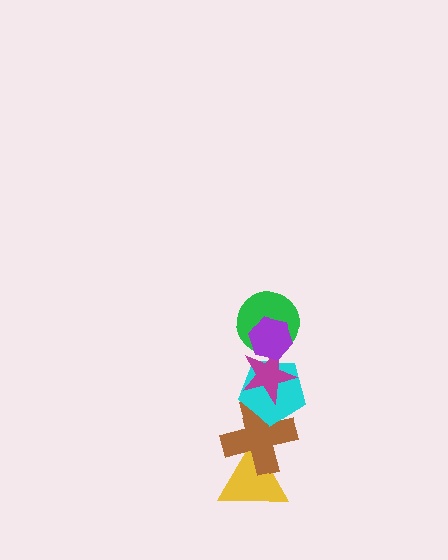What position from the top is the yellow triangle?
The yellow triangle is 6th from the top.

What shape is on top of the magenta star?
The green circle is on top of the magenta star.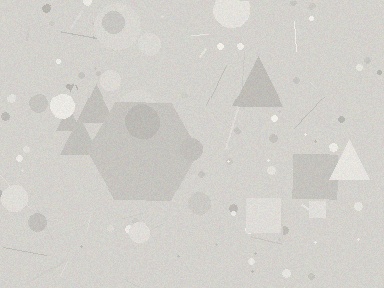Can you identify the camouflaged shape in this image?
The camouflaged shape is a hexagon.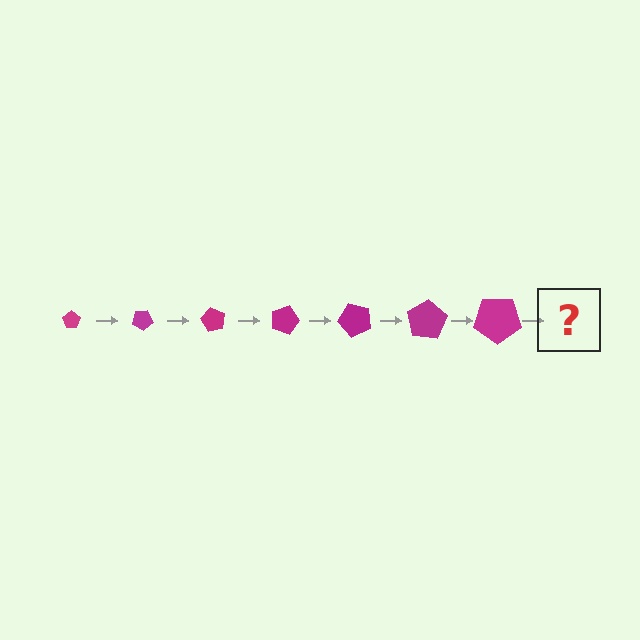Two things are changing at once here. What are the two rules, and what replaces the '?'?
The two rules are that the pentagon grows larger each step and it rotates 30 degrees each step. The '?' should be a pentagon, larger than the previous one and rotated 210 degrees from the start.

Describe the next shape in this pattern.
It should be a pentagon, larger than the previous one and rotated 210 degrees from the start.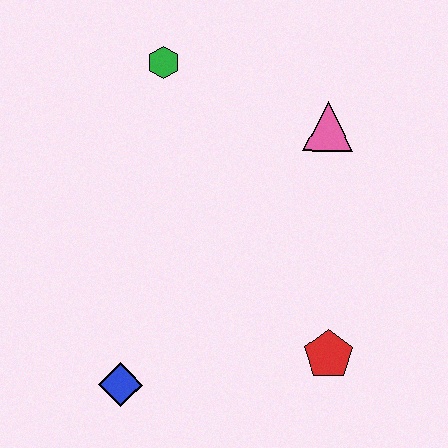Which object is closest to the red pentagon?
The blue diamond is closest to the red pentagon.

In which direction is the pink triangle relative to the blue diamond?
The pink triangle is above the blue diamond.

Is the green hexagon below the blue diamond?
No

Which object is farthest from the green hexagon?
The red pentagon is farthest from the green hexagon.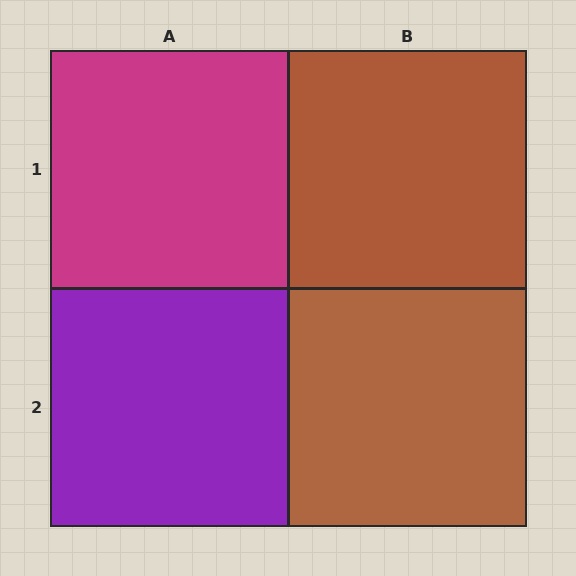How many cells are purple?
1 cell is purple.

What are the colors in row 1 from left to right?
Magenta, brown.